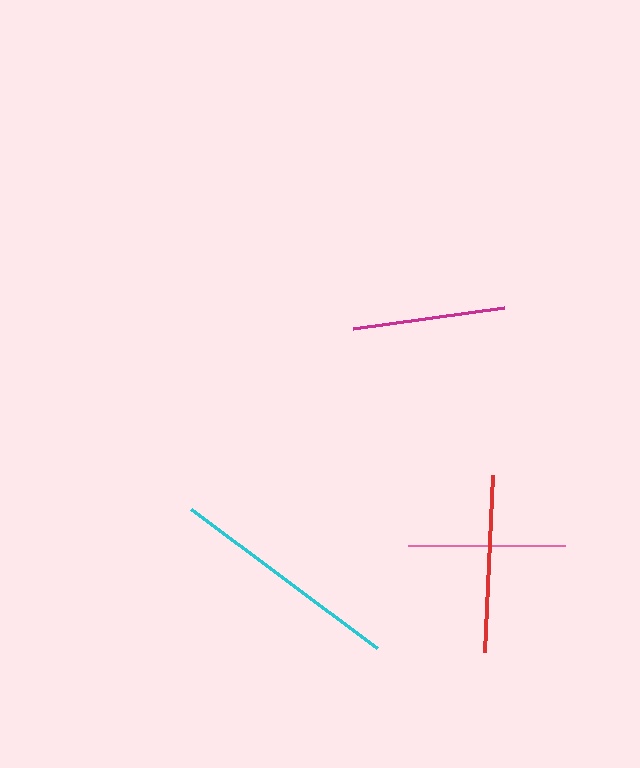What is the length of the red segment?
The red segment is approximately 177 pixels long.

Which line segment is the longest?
The cyan line is the longest at approximately 232 pixels.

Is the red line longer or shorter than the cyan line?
The cyan line is longer than the red line.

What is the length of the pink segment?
The pink segment is approximately 157 pixels long.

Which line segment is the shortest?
The magenta line is the shortest at approximately 152 pixels.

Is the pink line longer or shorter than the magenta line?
The pink line is longer than the magenta line.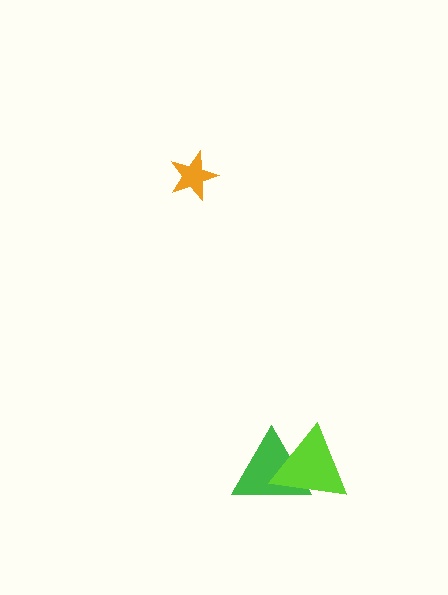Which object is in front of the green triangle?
The lime triangle is in front of the green triangle.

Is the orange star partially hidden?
No, no other shape covers it.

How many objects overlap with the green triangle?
1 object overlaps with the green triangle.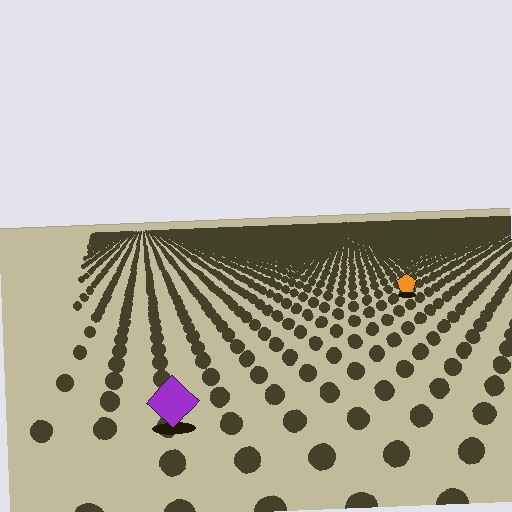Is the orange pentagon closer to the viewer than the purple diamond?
No. The purple diamond is closer — you can tell from the texture gradient: the ground texture is coarser near it.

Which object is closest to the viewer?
The purple diamond is closest. The texture marks near it are larger and more spread out.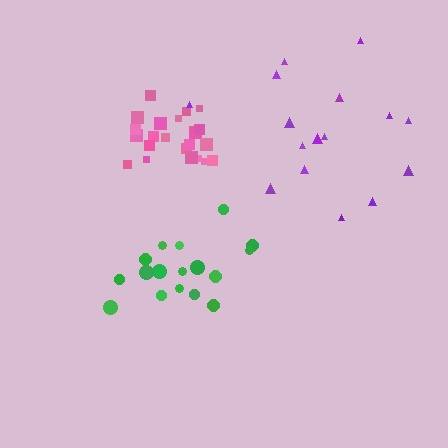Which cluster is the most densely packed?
Pink.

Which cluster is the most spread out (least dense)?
Purple.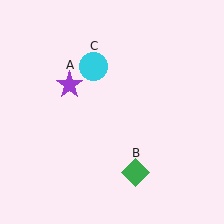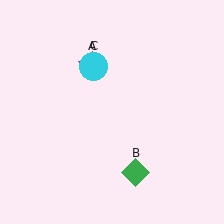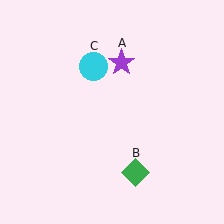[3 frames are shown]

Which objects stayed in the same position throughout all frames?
Green diamond (object B) and cyan circle (object C) remained stationary.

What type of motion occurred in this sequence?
The purple star (object A) rotated clockwise around the center of the scene.